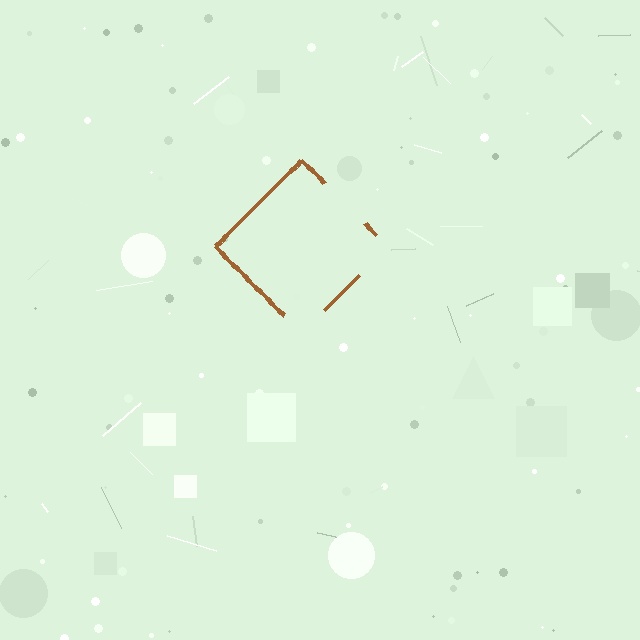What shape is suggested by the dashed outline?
The dashed outline suggests a diamond.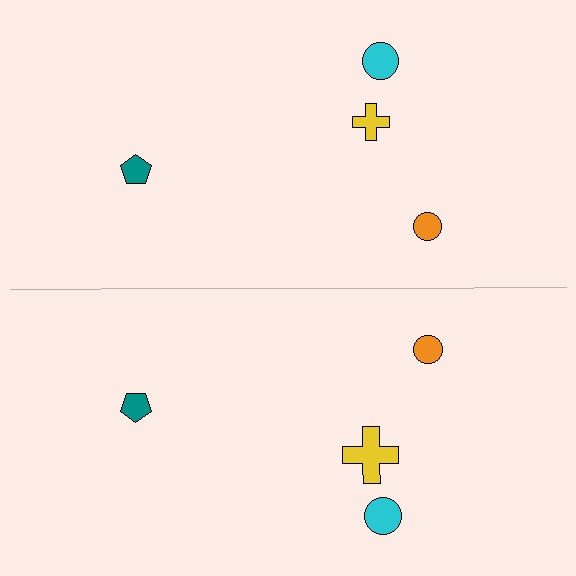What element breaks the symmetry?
The yellow cross on the bottom side has a different size than its mirror counterpart.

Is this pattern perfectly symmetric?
No, the pattern is not perfectly symmetric. The yellow cross on the bottom side has a different size than its mirror counterpart.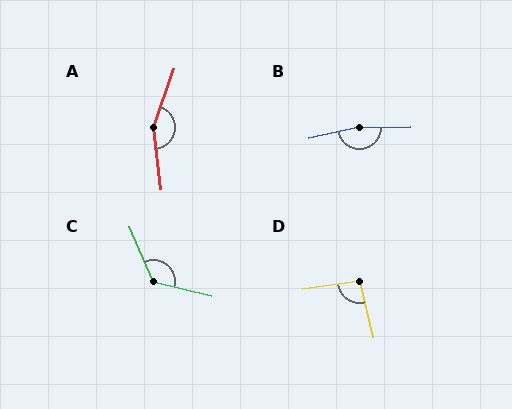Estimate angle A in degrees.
Approximately 154 degrees.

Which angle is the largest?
B, at approximately 168 degrees.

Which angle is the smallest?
D, at approximately 95 degrees.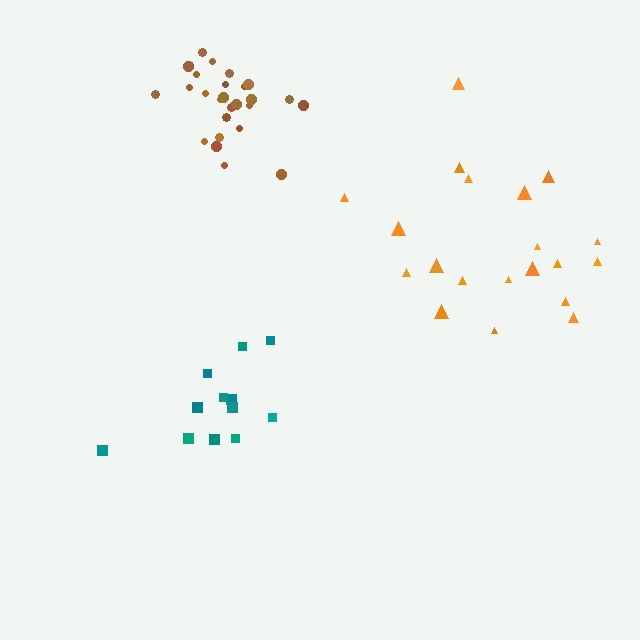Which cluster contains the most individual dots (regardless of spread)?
Brown (27).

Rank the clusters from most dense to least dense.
brown, teal, orange.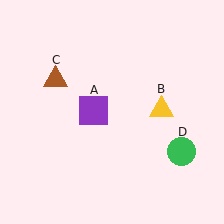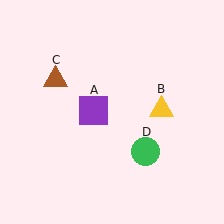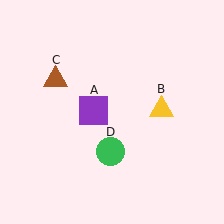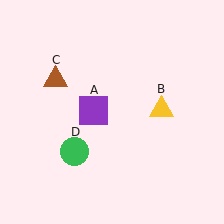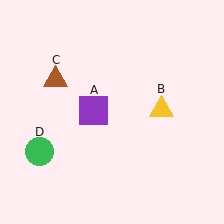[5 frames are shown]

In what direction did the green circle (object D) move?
The green circle (object D) moved left.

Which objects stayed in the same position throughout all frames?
Purple square (object A) and yellow triangle (object B) and brown triangle (object C) remained stationary.